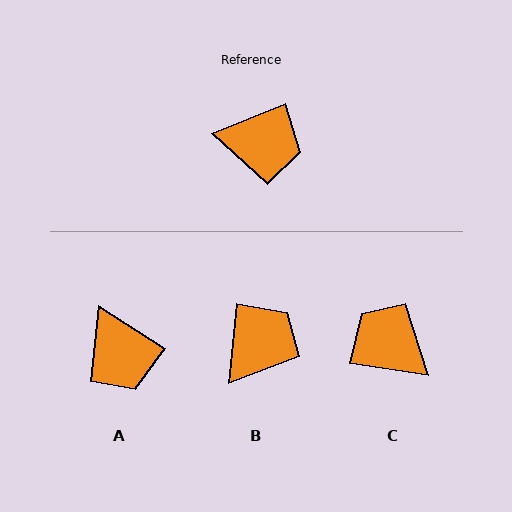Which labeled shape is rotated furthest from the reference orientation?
C, about 149 degrees away.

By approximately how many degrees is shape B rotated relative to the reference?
Approximately 62 degrees counter-clockwise.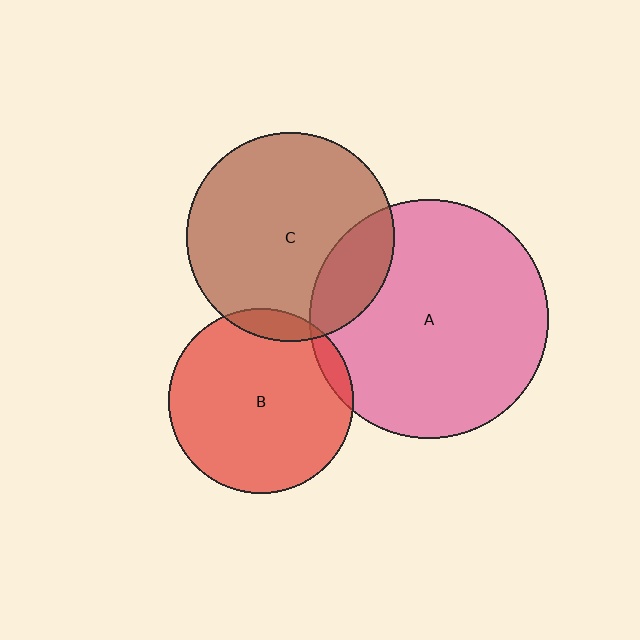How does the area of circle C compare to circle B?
Approximately 1.3 times.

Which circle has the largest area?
Circle A (pink).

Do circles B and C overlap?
Yes.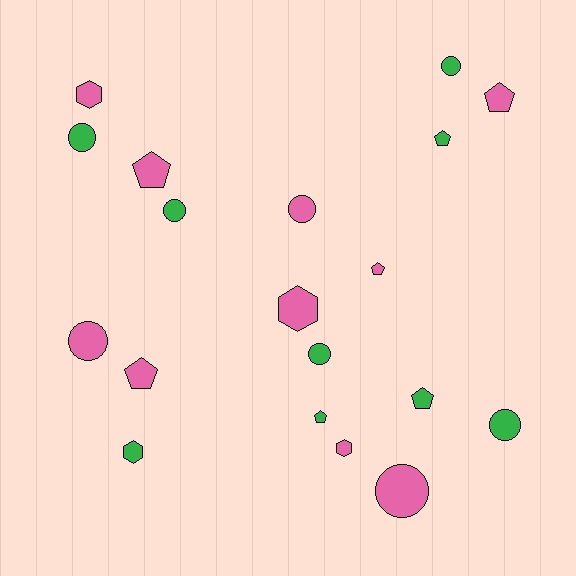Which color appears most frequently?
Pink, with 10 objects.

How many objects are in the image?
There are 19 objects.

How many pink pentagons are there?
There are 4 pink pentagons.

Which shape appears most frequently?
Circle, with 8 objects.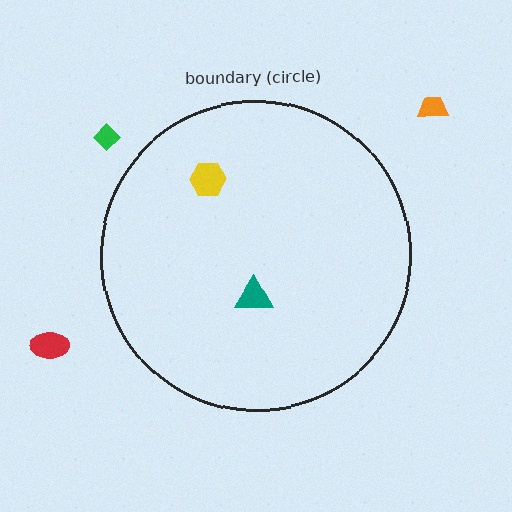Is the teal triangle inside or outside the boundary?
Inside.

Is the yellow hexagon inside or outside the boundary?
Inside.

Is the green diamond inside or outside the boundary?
Outside.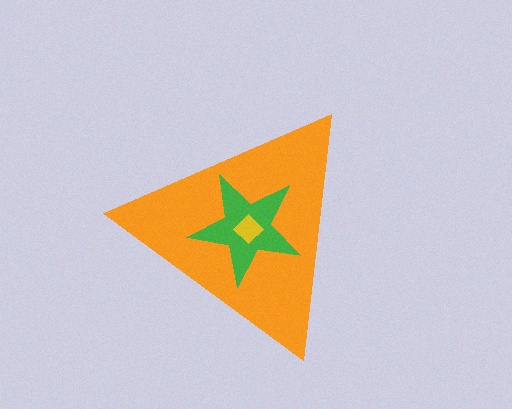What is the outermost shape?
The orange triangle.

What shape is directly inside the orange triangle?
The green star.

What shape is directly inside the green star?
The yellow diamond.